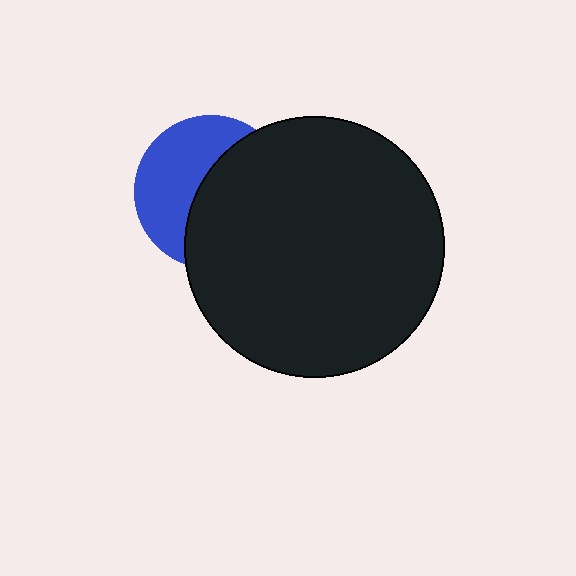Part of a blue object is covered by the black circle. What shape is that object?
It is a circle.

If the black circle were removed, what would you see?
You would see the complete blue circle.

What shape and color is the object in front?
The object in front is a black circle.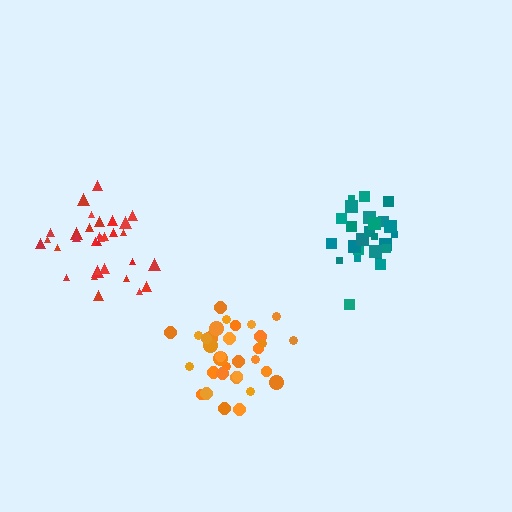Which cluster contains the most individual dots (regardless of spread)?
Orange (33).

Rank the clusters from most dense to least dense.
teal, red, orange.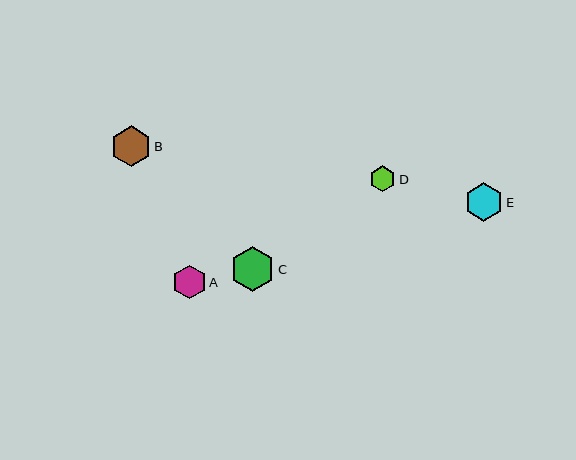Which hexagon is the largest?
Hexagon C is the largest with a size of approximately 45 pixels.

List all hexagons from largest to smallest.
From largest to smallest: C, B, E, A, D.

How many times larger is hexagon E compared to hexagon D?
Hexagon E is approximately 1.5 times the size of hexagon D.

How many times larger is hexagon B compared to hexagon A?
Hexagon B is approximately 1.2 times the size of hexagon A.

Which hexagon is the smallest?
Hexagon D is the smallest with a size of approximately 26 pixels.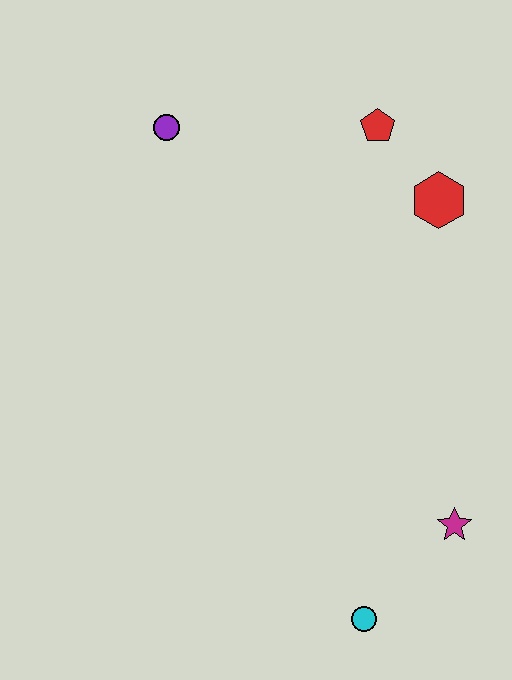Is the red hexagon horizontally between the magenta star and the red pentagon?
Yes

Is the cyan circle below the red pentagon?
Yes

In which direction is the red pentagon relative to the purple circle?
The red pentagon is to the right of the purple circle.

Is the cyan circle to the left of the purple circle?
No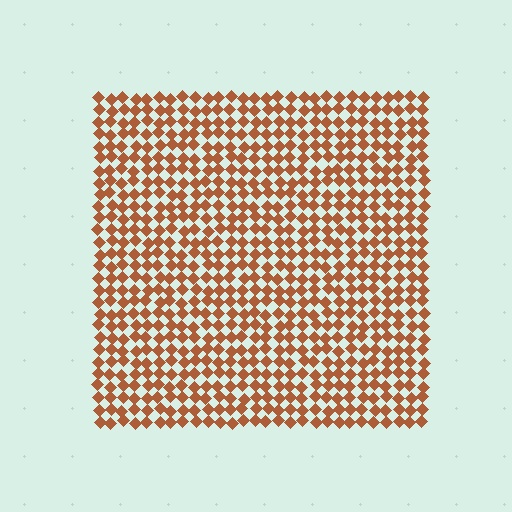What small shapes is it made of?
It is made of small diamonds.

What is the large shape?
The large shape is a square.